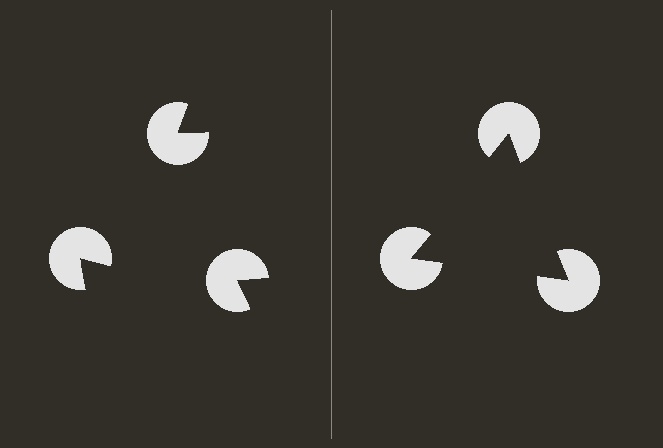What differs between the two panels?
The pac-man discs are positioned identically on both sides; only the wedge orientations differ. On the right they align to a triangle; on the left they are misaligned.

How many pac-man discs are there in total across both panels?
6 — 3 on each side.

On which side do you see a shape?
An illusory triangle appears on the right side. On the left side the wedge cuts are rotated, so no coherent shape forms.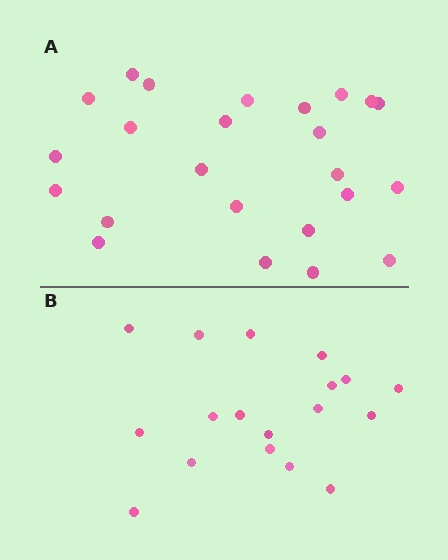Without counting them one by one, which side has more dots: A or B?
Region A (the top region) has more dots.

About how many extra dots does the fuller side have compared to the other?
Region A has about 6 more dots than region B.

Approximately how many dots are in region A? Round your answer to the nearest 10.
About 20 dots. (The exact count is 24, which rounds to 20.)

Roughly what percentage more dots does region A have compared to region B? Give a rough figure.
About 35% more.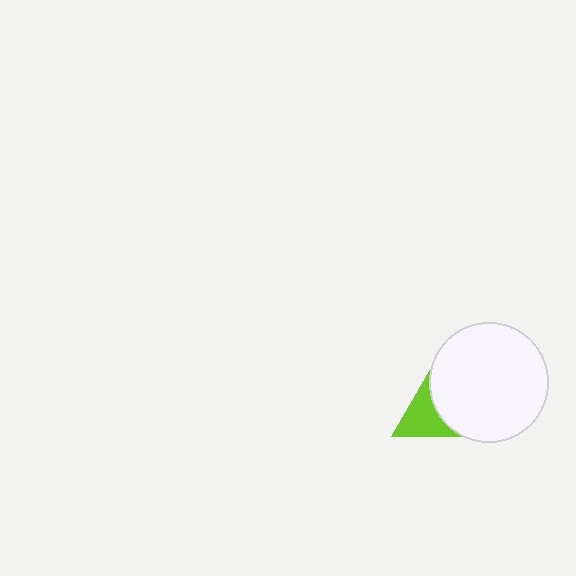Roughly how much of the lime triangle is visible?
A small part of it is visible (roughly 41%).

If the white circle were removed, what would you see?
You would see the complete lime triangle.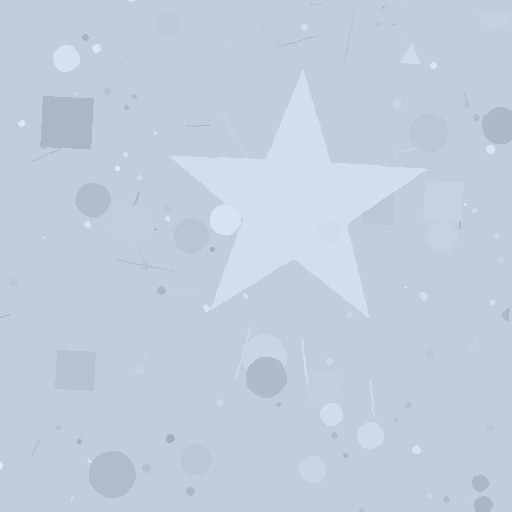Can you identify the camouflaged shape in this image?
The camouflaged shape is a star.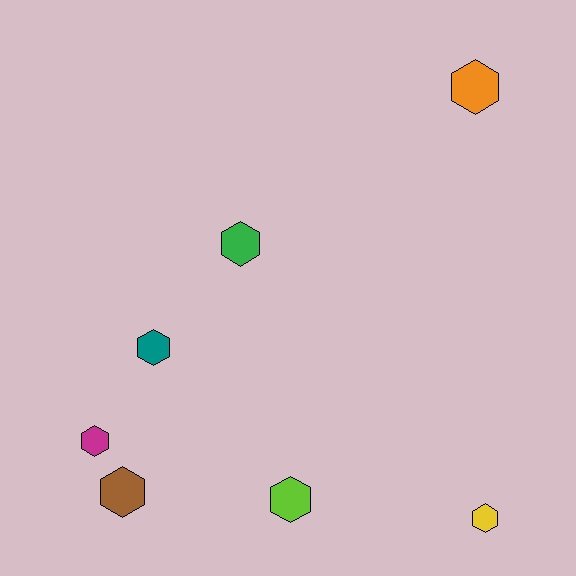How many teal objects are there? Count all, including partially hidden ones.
There is 1 teal object.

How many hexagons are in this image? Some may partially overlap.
There are 7 hexagons.